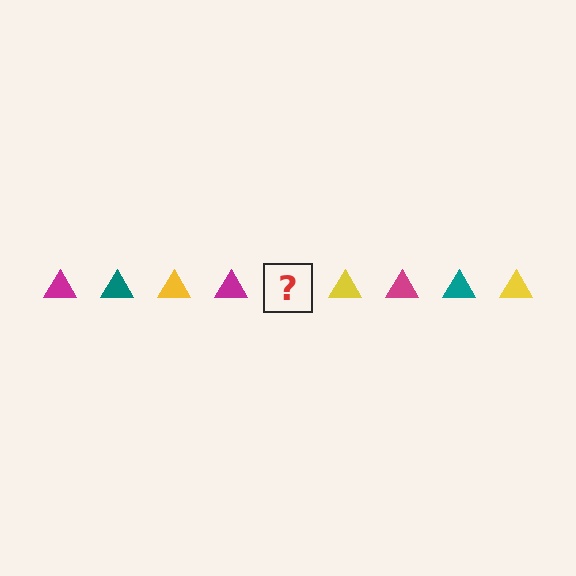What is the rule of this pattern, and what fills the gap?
The rule is that the pattern cycles through magenta, teal, yellow triangles. The gap should be filled with a teal triangle.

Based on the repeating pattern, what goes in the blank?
The blank should be a teal triangle.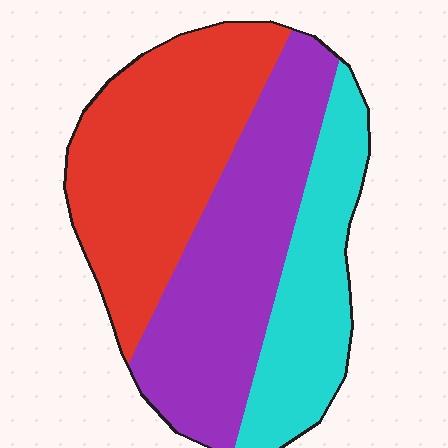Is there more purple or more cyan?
Purple.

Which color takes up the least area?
Cyan, at roughly 25%.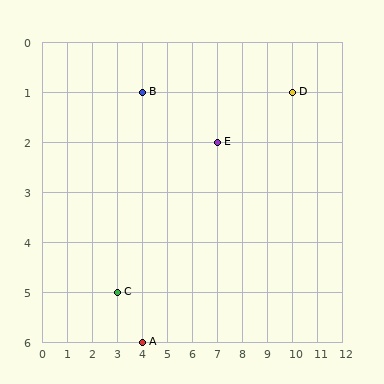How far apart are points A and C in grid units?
Points A and C are 1 column and 1 row apart (about 1.4 grid units diagonally).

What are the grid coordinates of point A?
Point A is at grid coordinates (4, 6).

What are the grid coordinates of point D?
Point D is at grid coordinates (10, 1).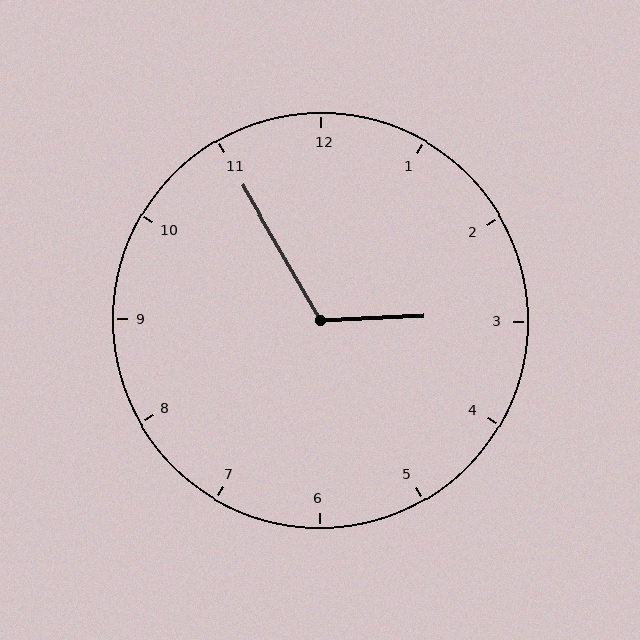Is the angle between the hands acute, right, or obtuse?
It is obtuse.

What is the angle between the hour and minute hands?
Approximately 118 degrees.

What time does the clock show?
2:55.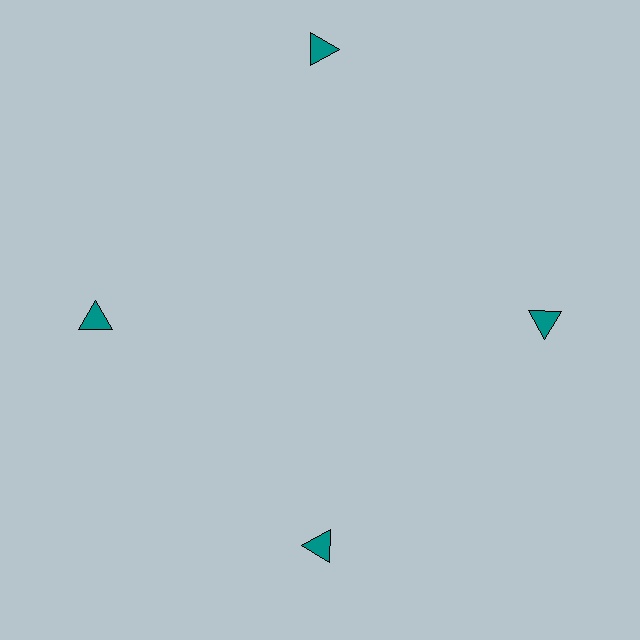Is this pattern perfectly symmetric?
No. The 4 teal triangles are arranged in a ring, but one element near the 12 o'clock position is pushed outward from the center, breaking the 4-fold rotational symmetry.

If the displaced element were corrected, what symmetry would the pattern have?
It would have 4-fold rotational symmetry — the pattern would map onto itself every 90 degrees.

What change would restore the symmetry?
The symmetry would be restored by moving it inward, back onto the ring so that all 4 triangles sit at equal angles and equal distance from the center.